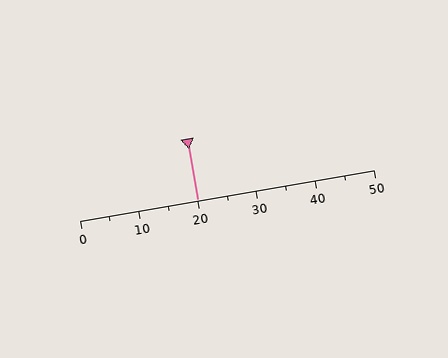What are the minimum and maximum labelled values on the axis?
The axis runs from 0 to 50.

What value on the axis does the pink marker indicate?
The marker indicates approximately 20.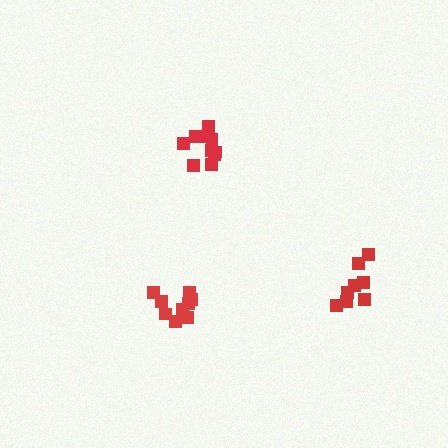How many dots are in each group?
Group 1: 8 dots, Group 2: 10 dots, Group 3: 9 dots (27 total).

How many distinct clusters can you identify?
There are 3 distinct clusters.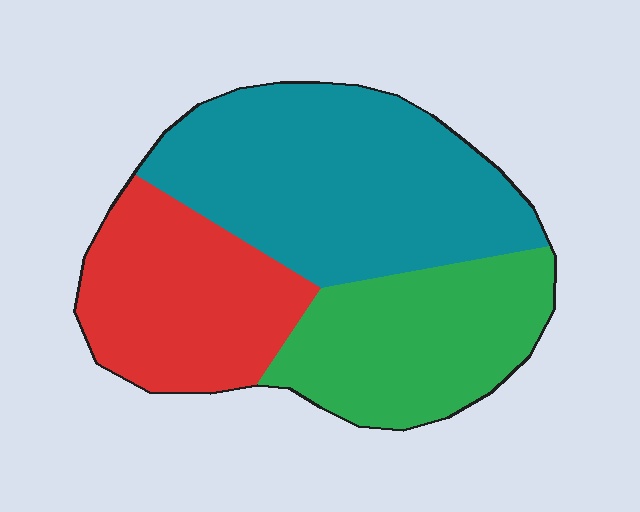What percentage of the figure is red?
Red takes up between a quarter and a half of the figure.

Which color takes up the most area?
Teal, at roughly 45%.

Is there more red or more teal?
Teal.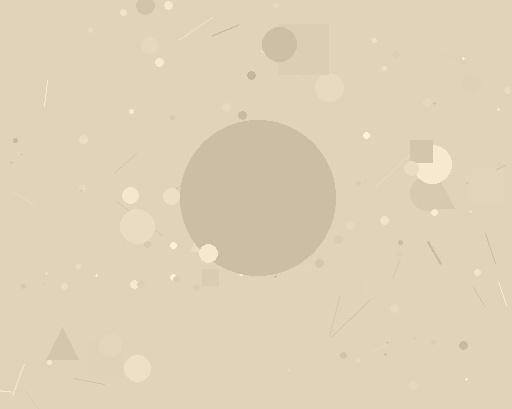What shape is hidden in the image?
A circle is hidden in the image.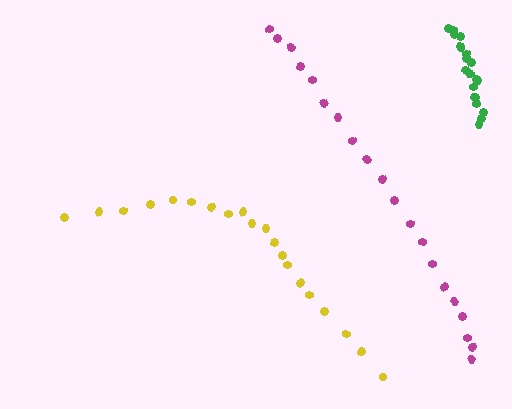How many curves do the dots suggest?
There are 3 distinct paths.